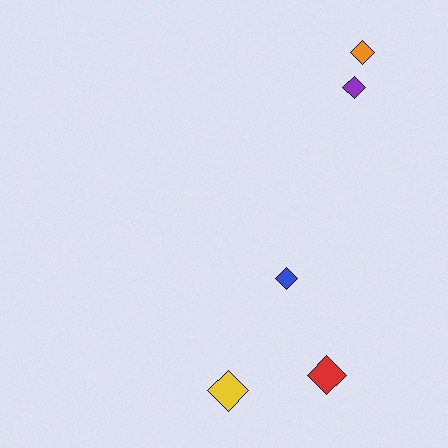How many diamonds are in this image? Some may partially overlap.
There are 5 diamonds.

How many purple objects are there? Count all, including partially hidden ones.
There is 1 purple object.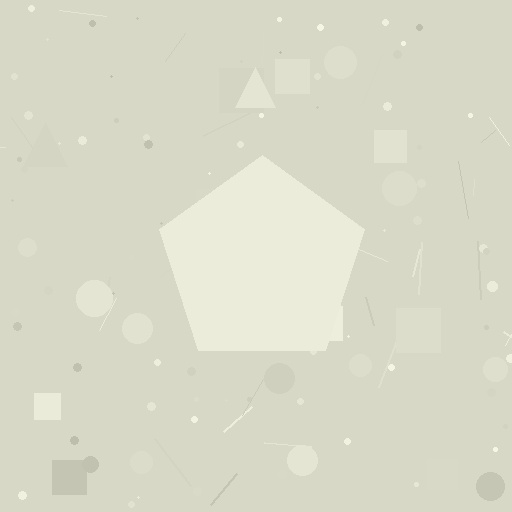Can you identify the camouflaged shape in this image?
The camouflaged shape is a pentagon.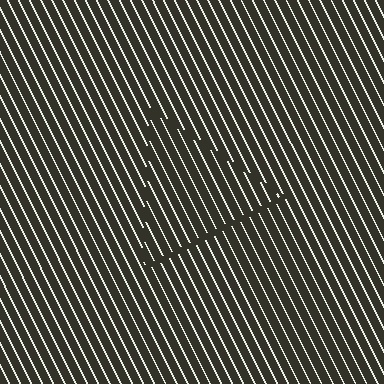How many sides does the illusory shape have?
3 sides — the line-ends trace a triangle.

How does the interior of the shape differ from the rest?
The interior of the shape contains the same grating, shifted by half a period — the contour is defined by the phase discontinuity where line-ends from the inner and outer gratings abut.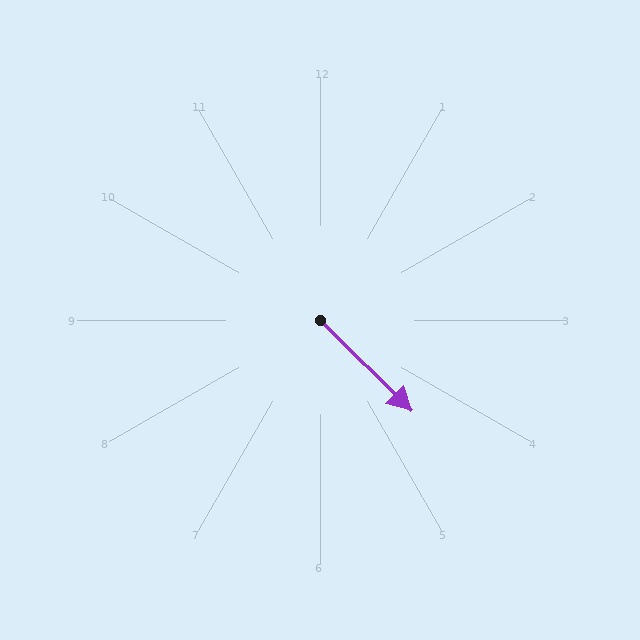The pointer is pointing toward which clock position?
Roughly 4 o'clock.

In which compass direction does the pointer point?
Southeast.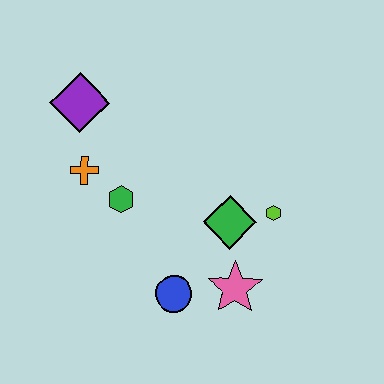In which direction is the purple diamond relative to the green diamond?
The purple diamond is to the left of the green diamond.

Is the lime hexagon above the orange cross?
No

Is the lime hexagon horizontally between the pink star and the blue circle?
No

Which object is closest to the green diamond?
The lime hexagon is closest to the green diamond.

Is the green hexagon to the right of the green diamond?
No